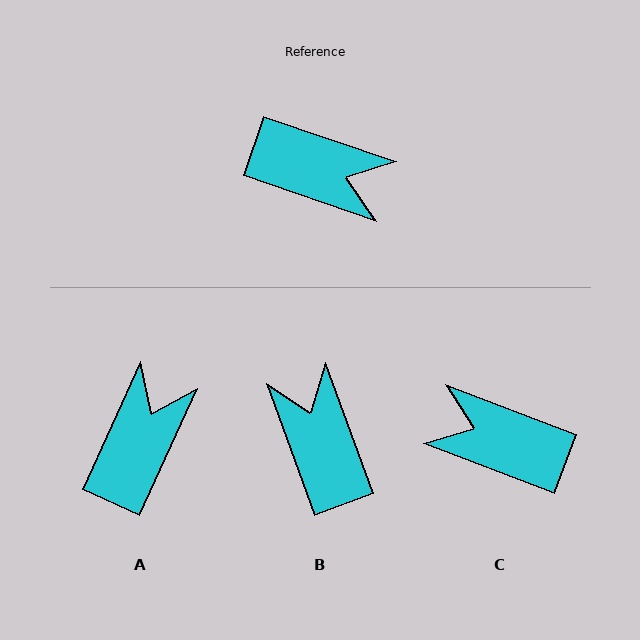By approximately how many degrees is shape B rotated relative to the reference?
Approximately 129 degrees counter-clockwise.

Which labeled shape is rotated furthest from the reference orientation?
C, about 178 degrees away.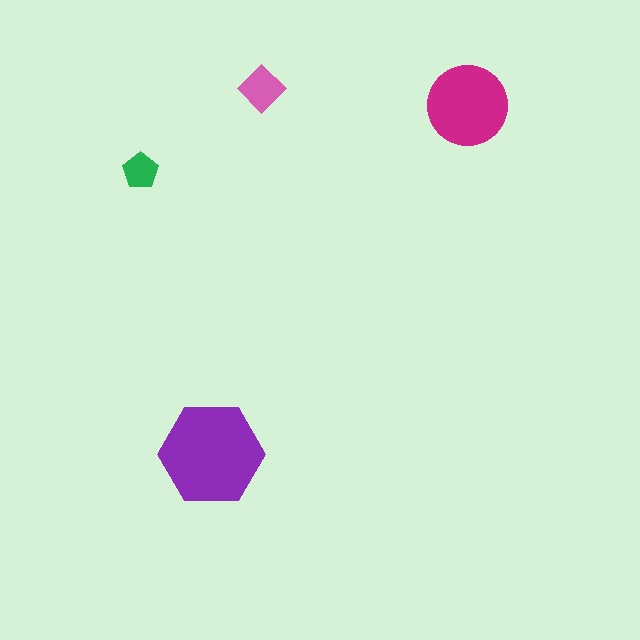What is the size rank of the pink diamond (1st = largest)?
3rd.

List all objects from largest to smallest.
The purple hexagon, the magenta circle, the pink diamond, the green pentagon.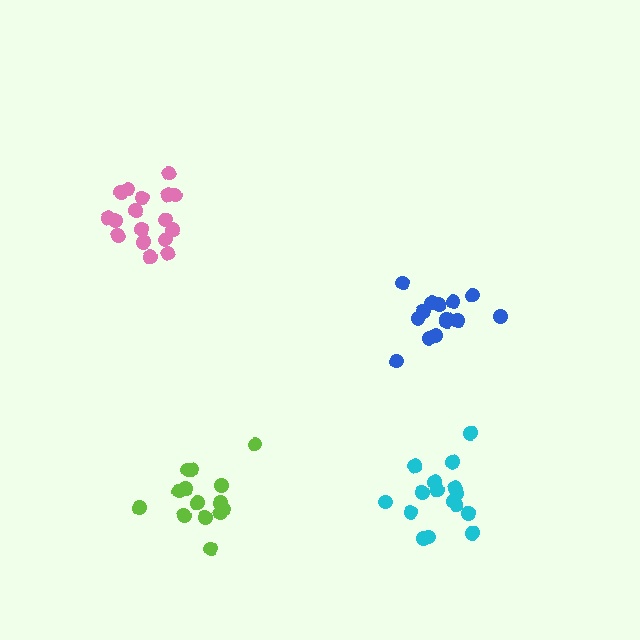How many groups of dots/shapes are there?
There are 4 groups.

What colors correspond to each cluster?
The clusters are colored: cyan, lime, pink, blue.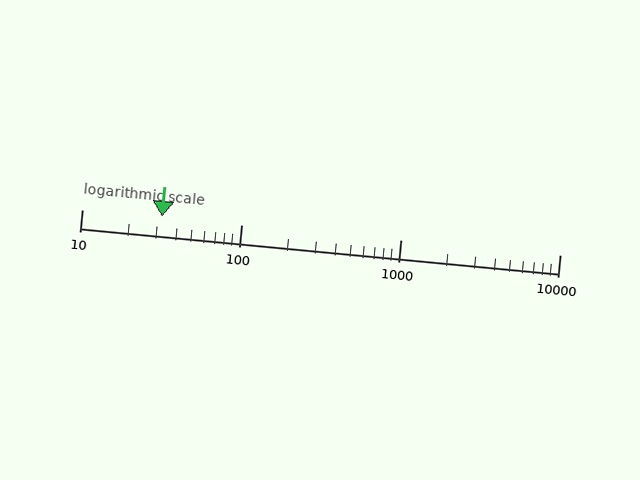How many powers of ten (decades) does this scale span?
The scale spans 3 decades, from 10 to 10000.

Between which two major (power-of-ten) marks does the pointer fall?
The pointer is between 10 and 100.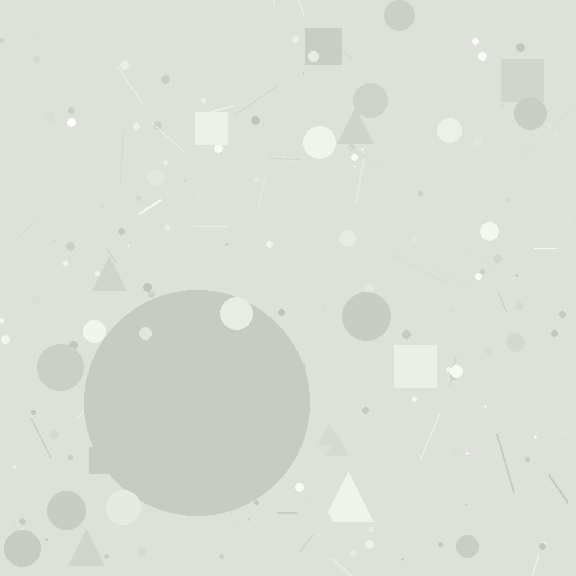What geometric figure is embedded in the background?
A circle is embedded in the background.